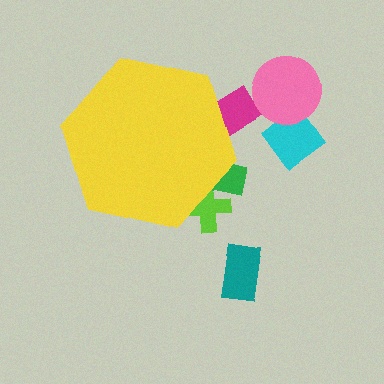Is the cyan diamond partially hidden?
No, the cyan diamond is fully visible.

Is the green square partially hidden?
Yes, the green square is partially hidden behind the yellow hexagon.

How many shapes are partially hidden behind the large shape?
3 shapes are partially hidden.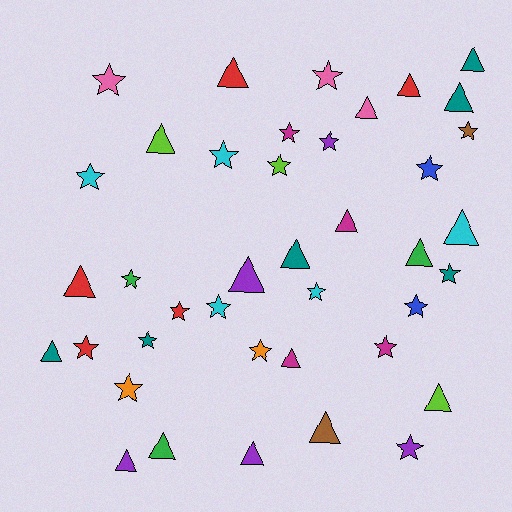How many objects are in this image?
There are 40 objects.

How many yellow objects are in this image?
There are no yellow objects.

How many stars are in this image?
There are 21 stars.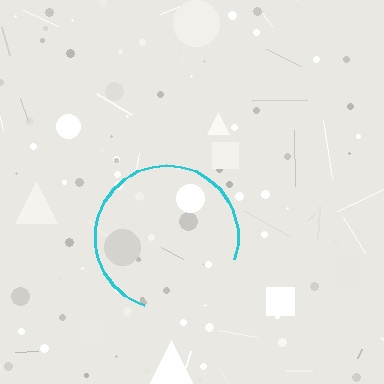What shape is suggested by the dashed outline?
The dashed outline suggests a circle.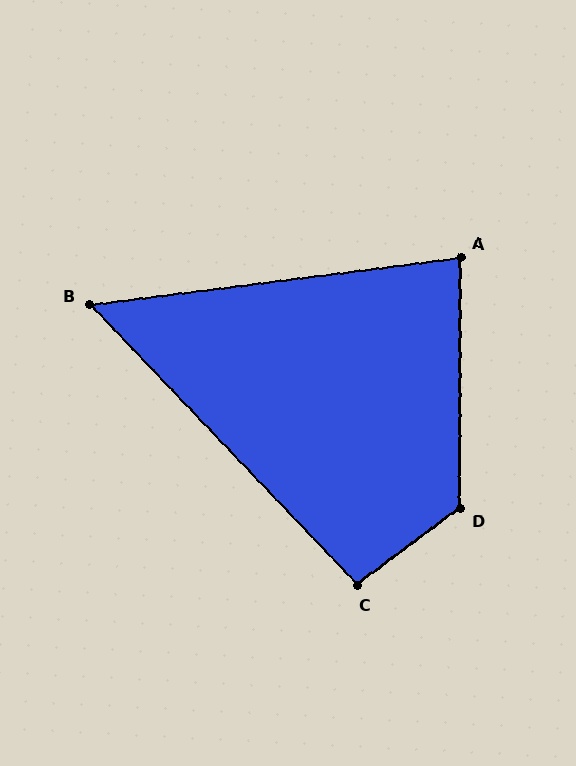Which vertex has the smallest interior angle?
B, at approximately 54 degrees.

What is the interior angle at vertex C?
Approximately 97 degrees (obtuse).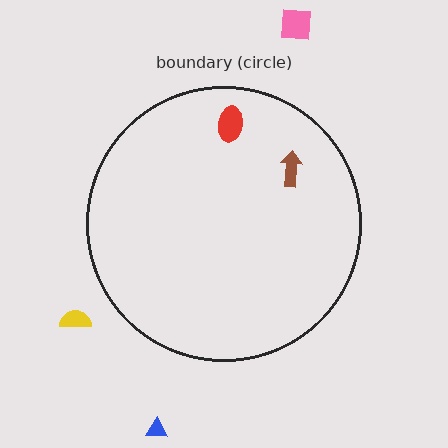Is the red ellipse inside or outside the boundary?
Inside.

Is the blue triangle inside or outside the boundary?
Outside.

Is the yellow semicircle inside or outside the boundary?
Outside.